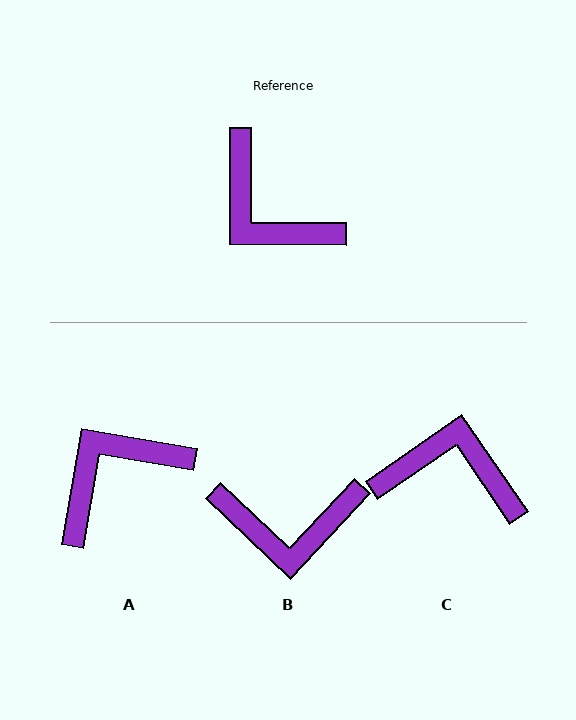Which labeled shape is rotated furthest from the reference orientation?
C, about 145 degrees away.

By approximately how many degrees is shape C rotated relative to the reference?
Approximately 145 degrees clockwise.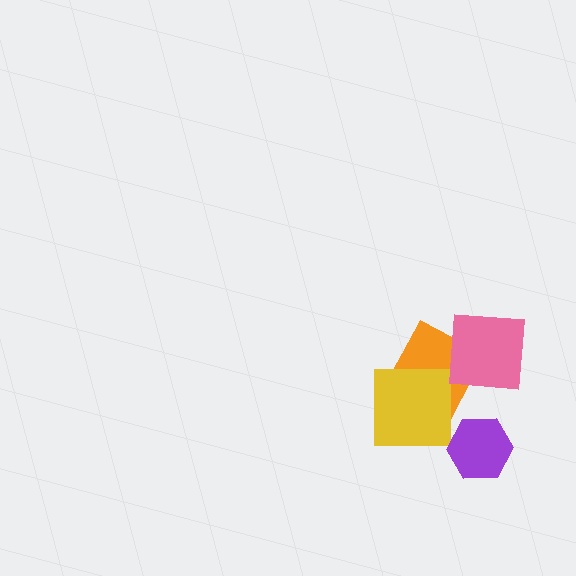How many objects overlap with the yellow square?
1 object overlaps with the yellow square.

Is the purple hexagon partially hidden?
No, no other shape covers it.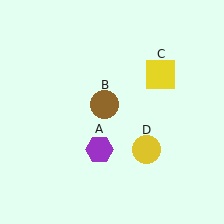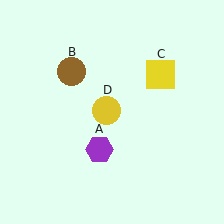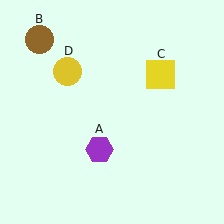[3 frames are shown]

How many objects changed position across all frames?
2 objects changed position: brown circle (object B), yellow circle (object D).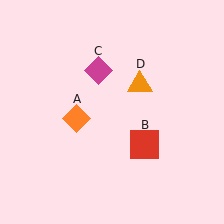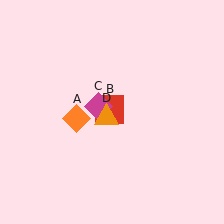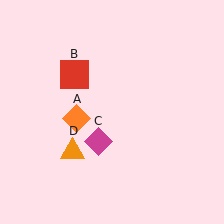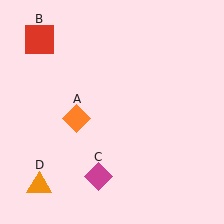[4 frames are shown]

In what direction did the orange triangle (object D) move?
The orange triangle (object D) moved down and to the left.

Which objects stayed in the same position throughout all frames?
Orange diamond (object A) remained stationary.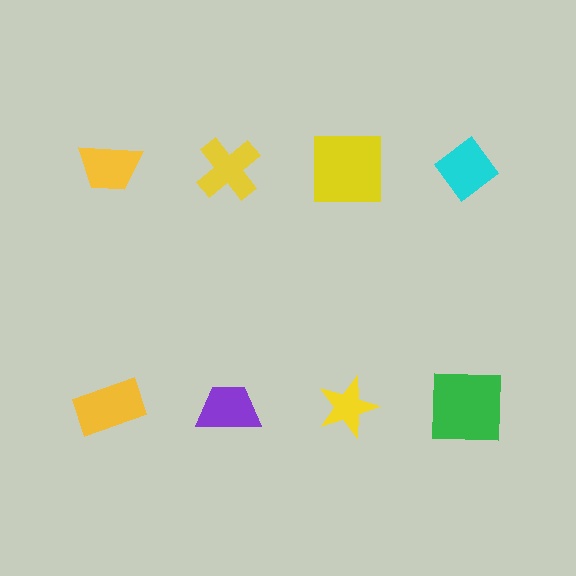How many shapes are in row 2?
4 shapes.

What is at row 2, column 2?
A purple trapezoid.